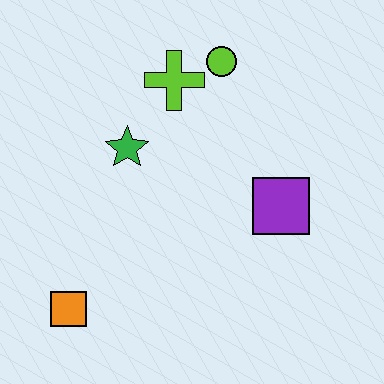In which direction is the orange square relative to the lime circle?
The orange square is below the lime circle.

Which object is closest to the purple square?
The lime circle is closest to the purple square.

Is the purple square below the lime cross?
Yes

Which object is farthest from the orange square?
The lime circle is farthest from the orange square.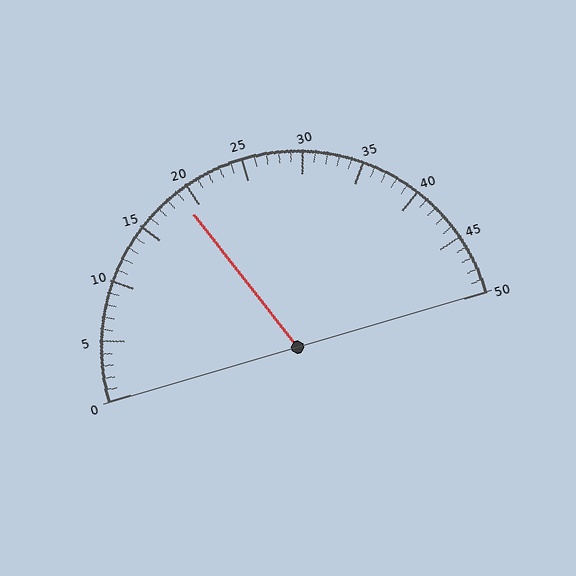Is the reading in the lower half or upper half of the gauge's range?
The reading is in the lower half of the range (0 to 50).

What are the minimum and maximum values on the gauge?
The gauge ranges from 0 to 50.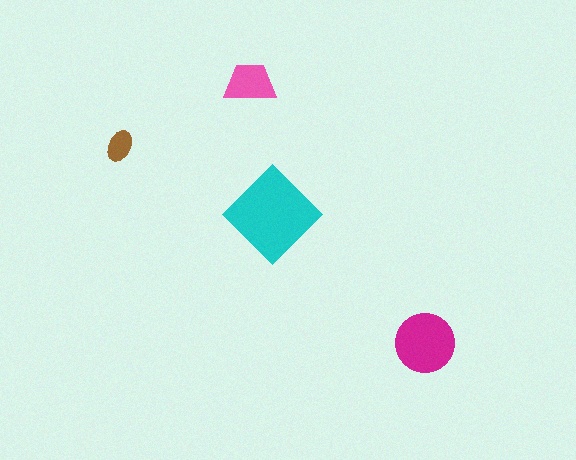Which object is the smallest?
The brown ellipse.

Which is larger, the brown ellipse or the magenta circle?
The magenta circle.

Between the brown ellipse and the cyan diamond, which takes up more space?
The cyan diamond.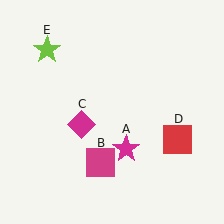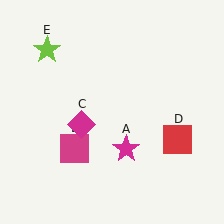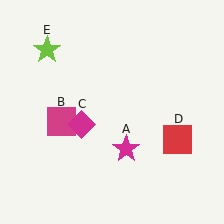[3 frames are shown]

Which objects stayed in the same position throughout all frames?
Magenta star (object A) and magenta diamond (object C) and red square (object D) and lime star (object E) remained stationary.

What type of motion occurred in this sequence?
The magenta square (object B) rotated clockwise around the center of the scene.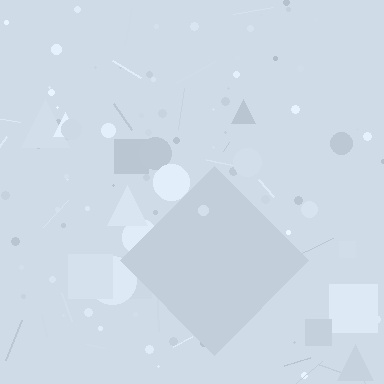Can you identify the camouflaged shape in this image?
The camouflaged shape is a diamond.